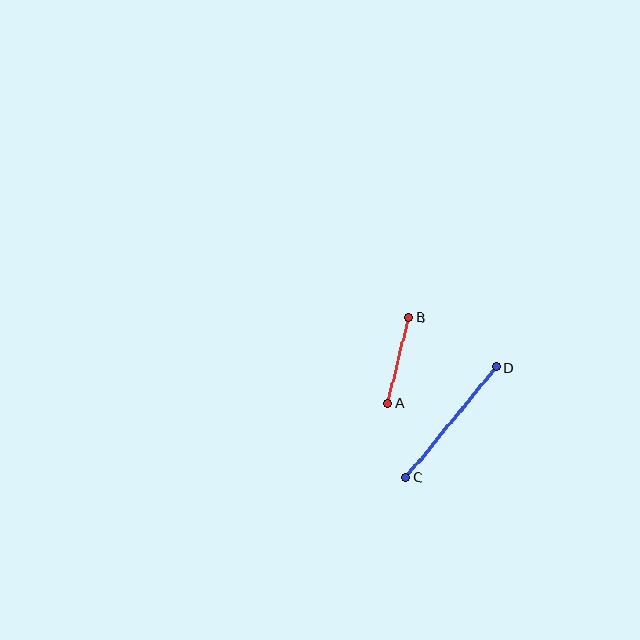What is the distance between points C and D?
The distance is approximately 142 pixels.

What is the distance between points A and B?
The distance is approximately 88 pixels.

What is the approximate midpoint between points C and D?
The midpoint is at approximately (451, 422) pixels.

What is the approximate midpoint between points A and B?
The midpoint is at approximately (398, 360) pixels.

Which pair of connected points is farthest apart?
Points C and D are farthest apart.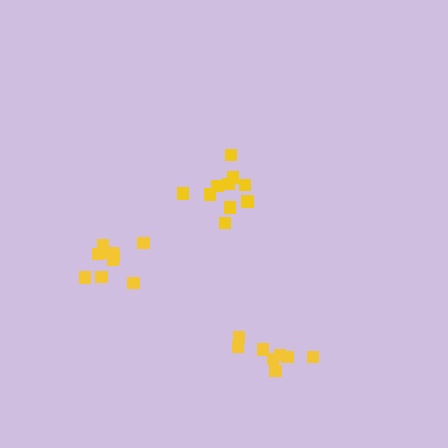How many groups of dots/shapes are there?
There are 3 groups.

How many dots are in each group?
Group 1: 12 dots, Group 2: 8 dots, Group 3: 10 dots (30 total).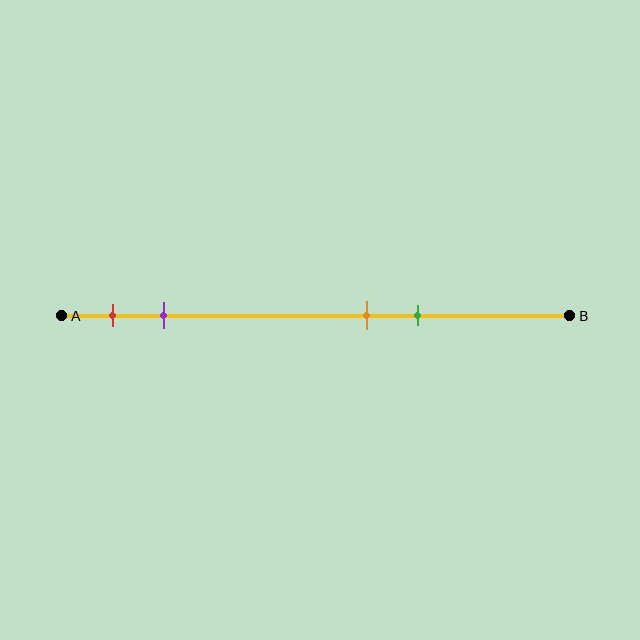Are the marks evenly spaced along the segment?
No, the marks are not evenly spaced.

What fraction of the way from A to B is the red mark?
The red mark is approximately 10% (0.1) of the way from A to B.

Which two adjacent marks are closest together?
The orange and green marks are the closest adjacent pair.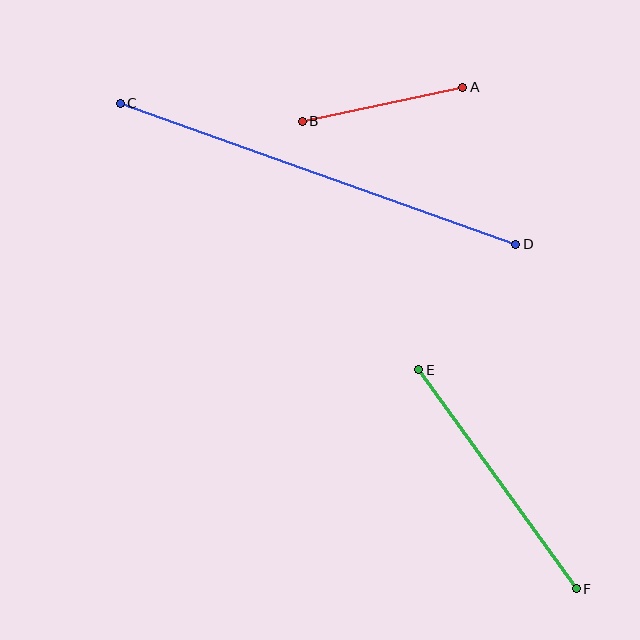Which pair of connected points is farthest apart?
Points C and D are farthest apart.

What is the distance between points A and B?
The distance is approximately 164 pixels.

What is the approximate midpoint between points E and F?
The midpoint is at approximately (498, 479) pixels.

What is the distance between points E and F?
The distance is approximately 270 pixels.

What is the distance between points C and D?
The distance is approximately 420 pixels.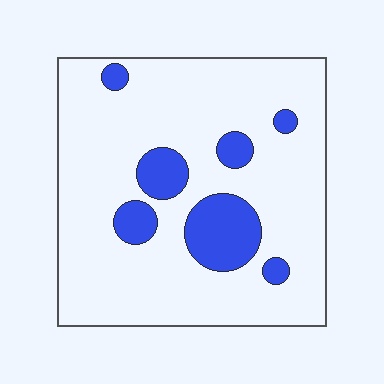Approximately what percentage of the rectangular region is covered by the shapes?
Approximately 15%.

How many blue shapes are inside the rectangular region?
7.